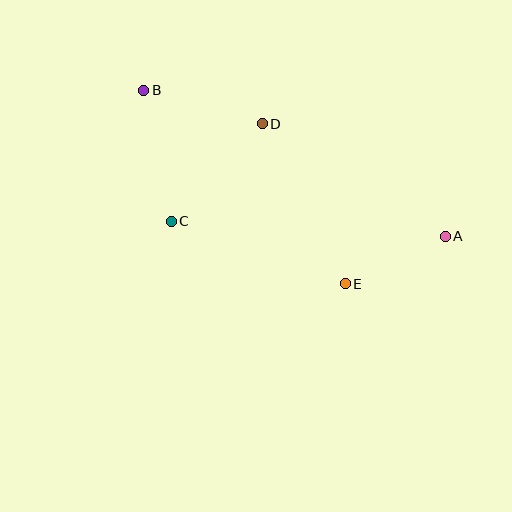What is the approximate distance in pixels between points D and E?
The distance between D and E is approximately 180 pixels.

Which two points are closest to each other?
Points A and E are closest to each other.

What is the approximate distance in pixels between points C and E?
The distance between C and E is approximately 185 pixels.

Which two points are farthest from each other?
Points A and B are farthest from each other.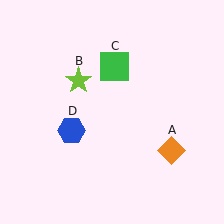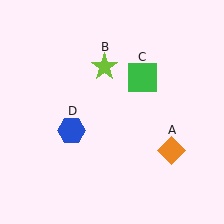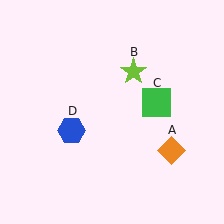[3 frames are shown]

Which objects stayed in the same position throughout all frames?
Orange diamond (object A) and blue hexagon (object D) remained stationary.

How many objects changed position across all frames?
2 objects changed position: lime star (object B), green square (object C).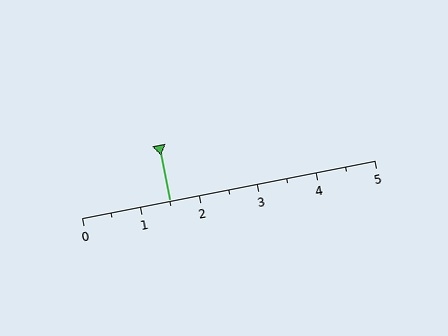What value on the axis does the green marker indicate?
The marker indicates approximately 1.5.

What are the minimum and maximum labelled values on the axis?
The axis runs from 0 to 5.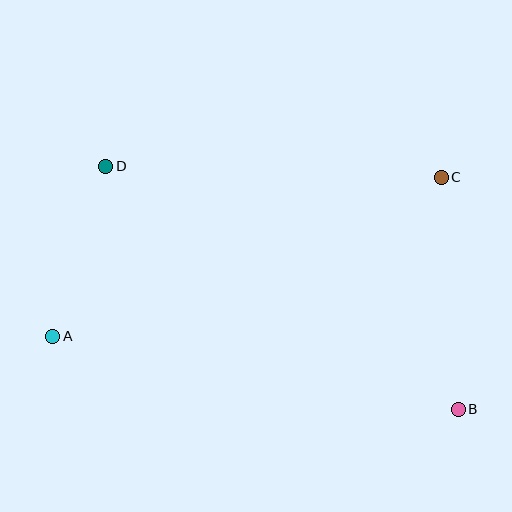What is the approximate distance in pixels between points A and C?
The distance between A and C is approximately 420 pixels.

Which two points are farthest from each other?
Points B and D are farthest from each other.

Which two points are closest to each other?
Points A and D are closest to each other.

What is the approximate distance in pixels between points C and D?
The distance between C and D is approximately 336 pixels.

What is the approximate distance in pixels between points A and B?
The distance between A and B is approximately 412 pixels.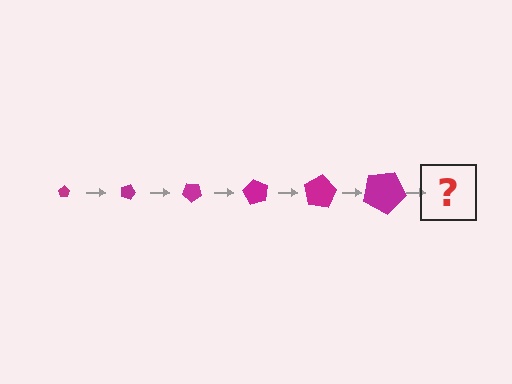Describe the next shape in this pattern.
It should be a pentagon, larger than the previous one and rotated 120 degrees from the start.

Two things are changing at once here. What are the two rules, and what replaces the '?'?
The two rules are that the pentagon grows larger each step and it rotates 20 degrees each step. The '?' should be a pentagon, larger than the previous one and rotated 120 degrees from the start.